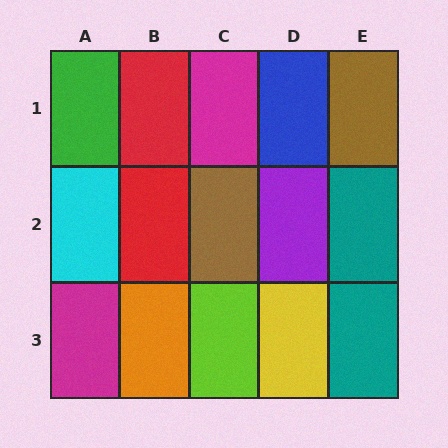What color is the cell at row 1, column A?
Green.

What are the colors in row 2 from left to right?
Cyan, red, brown, purple, teal.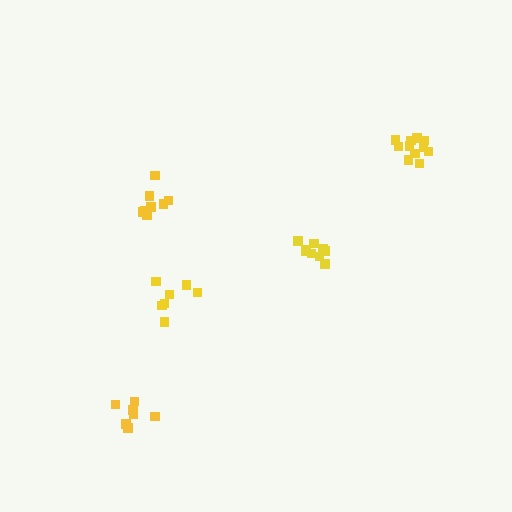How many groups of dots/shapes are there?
There are 5 groups.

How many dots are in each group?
Group 1: 10 dots, Group 2: 7 dots, Group 3: 11 dots, Group 4: 9 dots, Group 5: 7 dots (44 total).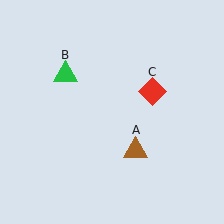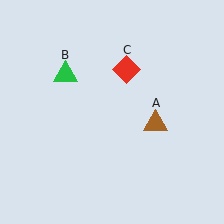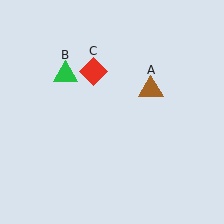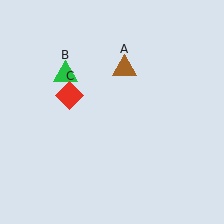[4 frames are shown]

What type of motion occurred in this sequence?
The brown triangle (object A), red diamond (object C) rotated counterclockwise around the center of the scene.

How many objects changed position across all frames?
2 objects changed position: brown triangle (object A), red diamond (object C).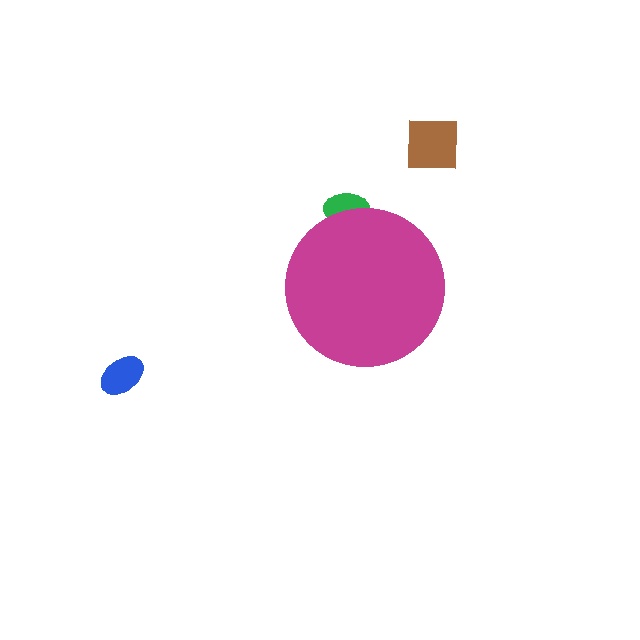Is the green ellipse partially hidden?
Yes, the green ellipse is partially hidden behind the magenta circle.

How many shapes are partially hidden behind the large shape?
1 shape is partially hidden.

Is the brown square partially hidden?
No, the brown square is fully visible.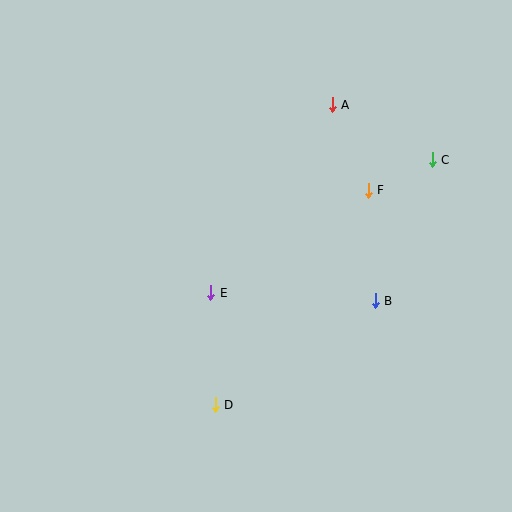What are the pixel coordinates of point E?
Point E is at (211, 293).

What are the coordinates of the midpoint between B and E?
The midpoint between B and E is at (293, 297).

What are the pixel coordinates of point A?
Point A is at (332, 105).